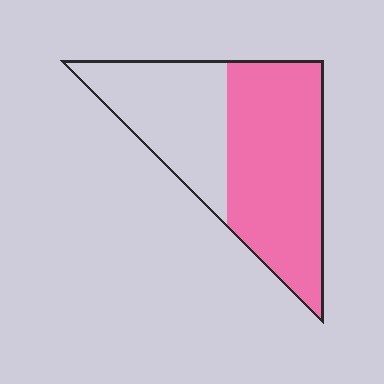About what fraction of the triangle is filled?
About three fifths (3/5).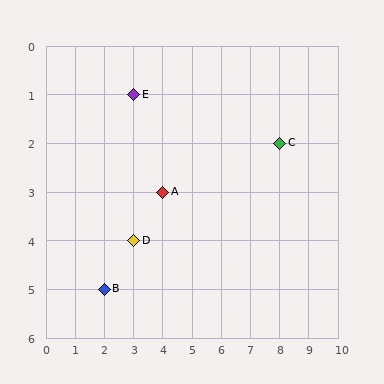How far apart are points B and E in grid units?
Points B and E are 1 column and 4 rows apart (about 4.1 grid units diagonally).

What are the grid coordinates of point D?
Point D is at grid coordinates (3, 4).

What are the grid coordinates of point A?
Point A is at grid coordinates (4, 3).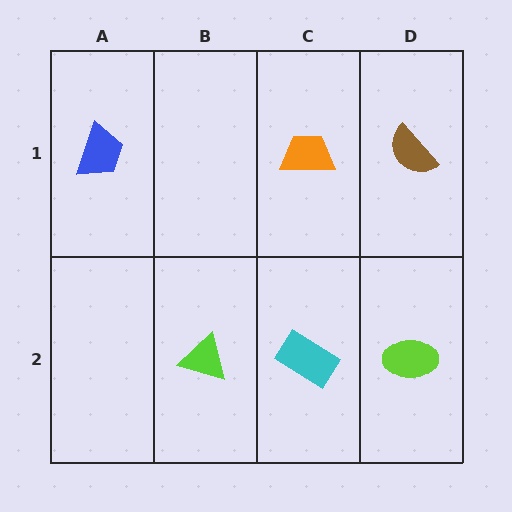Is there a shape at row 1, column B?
No, that cell is empty.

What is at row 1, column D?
A brown semicircle.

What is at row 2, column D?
A lime ellipse.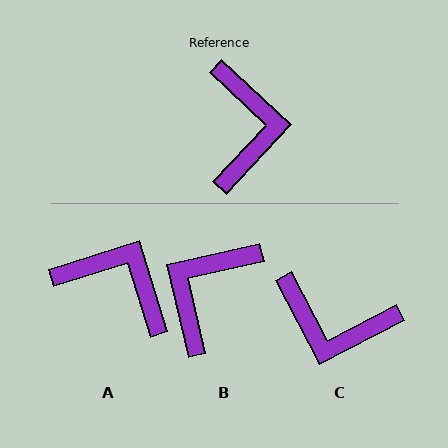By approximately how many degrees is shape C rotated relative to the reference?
Approximately 109 degrees clockwise.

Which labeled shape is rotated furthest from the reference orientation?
B, about 146 degrees away.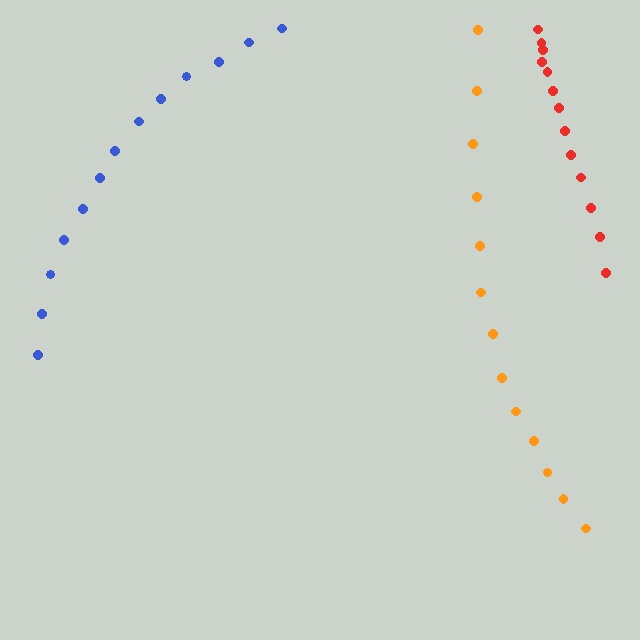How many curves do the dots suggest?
There are 3 distinct paths.